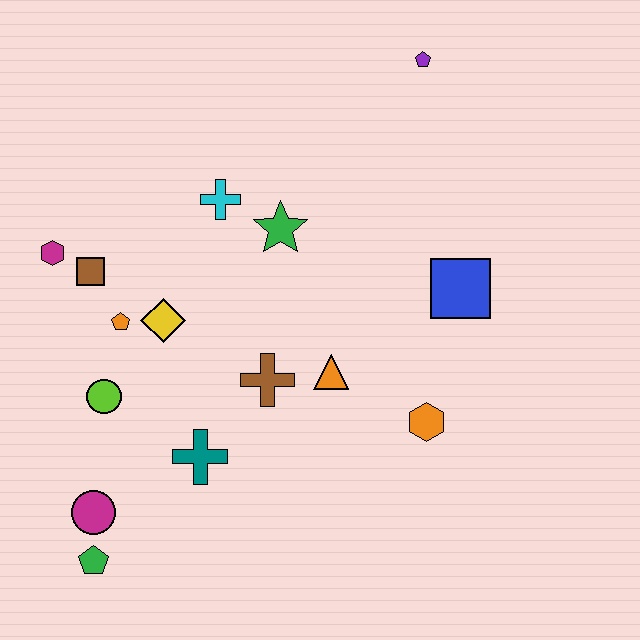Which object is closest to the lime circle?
The orange pentagon is closest to the lime circle.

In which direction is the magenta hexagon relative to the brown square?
The magenta hexagon is to the left of the brown square.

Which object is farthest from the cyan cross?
The green pentagon is farthest from the cyan cross.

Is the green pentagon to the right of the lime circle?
No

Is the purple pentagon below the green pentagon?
No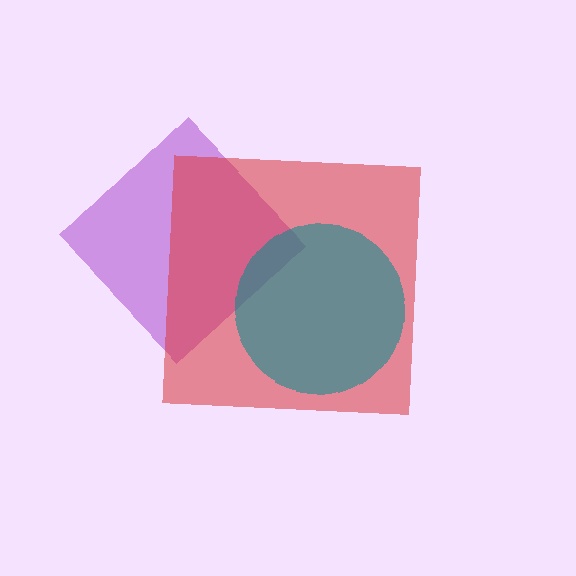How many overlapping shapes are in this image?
There are 3 overlapping shapes in the image.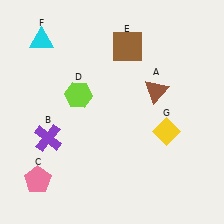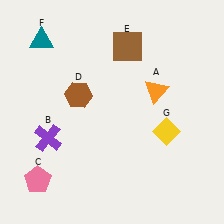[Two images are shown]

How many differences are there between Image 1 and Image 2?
There are 3 differences between the two images.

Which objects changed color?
A changed from brown to orange. D changed from lime to brown. F changed from cyan to teal.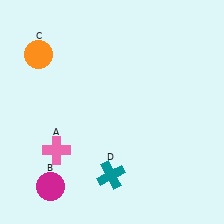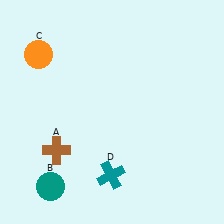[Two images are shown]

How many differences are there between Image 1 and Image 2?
There are 2 differences between the two images.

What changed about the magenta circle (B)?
In Image 1, B is magenta. In Image 2, it changed to teal.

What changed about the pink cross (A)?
In Image 1, A is pink. In Image 2, it changed to brown.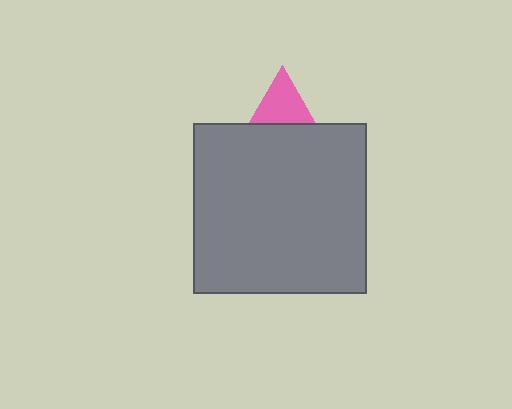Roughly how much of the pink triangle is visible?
A small part of it is visible (roughly 34%).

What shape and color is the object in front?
The object in front is a gray rectangle.